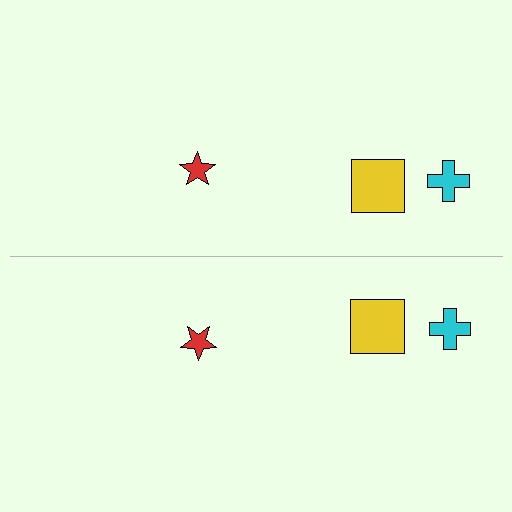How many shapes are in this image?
There are 6 shapes in this image.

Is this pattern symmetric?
Yes, this pattern has bilateral (reflection) symmetry.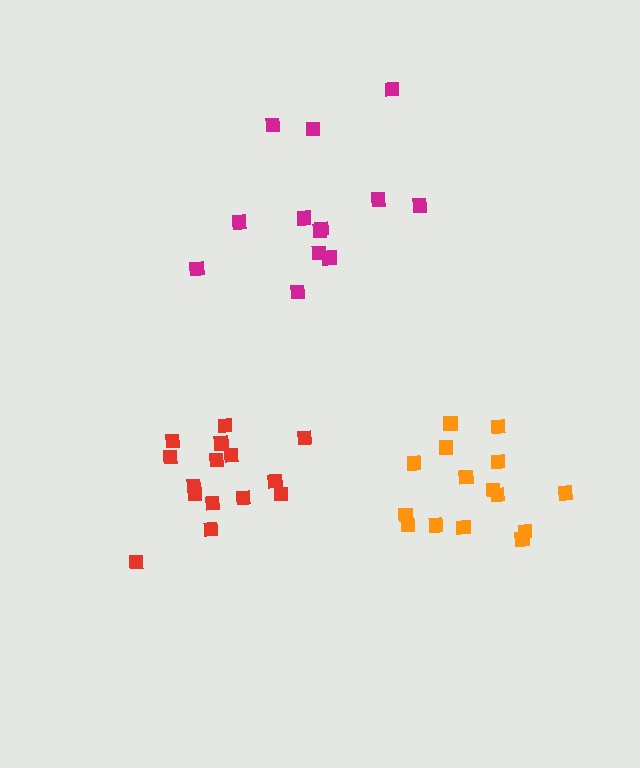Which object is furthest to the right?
The orange cluster is rightmost.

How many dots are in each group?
Group 1: 15 dots, Group 2: 15 dots, Group 3: 13 dots (43 total).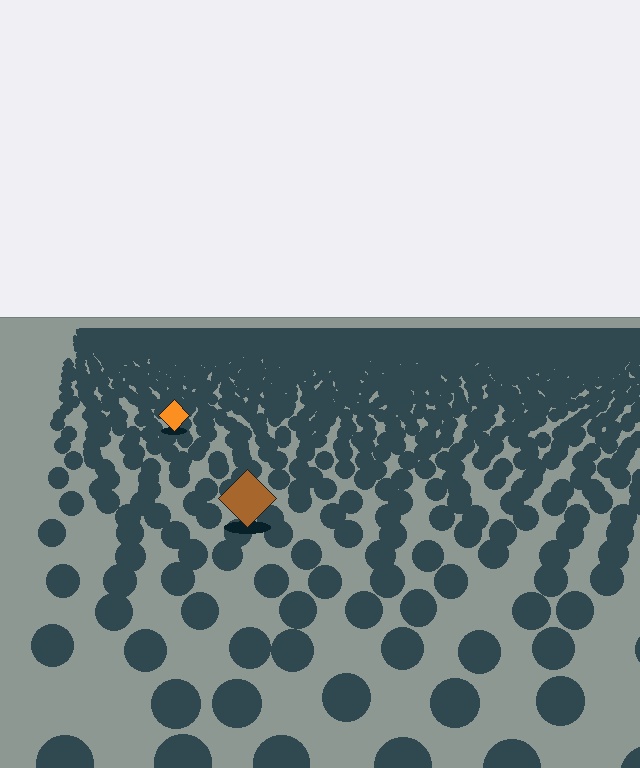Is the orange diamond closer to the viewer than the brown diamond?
No. The brown diamond is closer — you can tell from the texture gradient: the ground texture is coarser near it.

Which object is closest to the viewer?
The brown diamond is closest. The texture marks near it are larger and more spread out.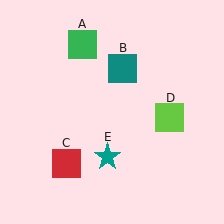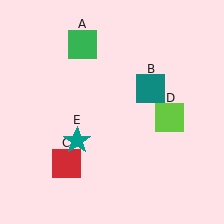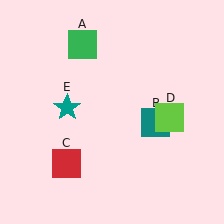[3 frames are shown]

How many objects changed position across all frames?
2 objects changed position: teal square (object B), teal star (object E).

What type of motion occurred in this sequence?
The teal square (object B), teal star (object E) rotated clockwise around the center of the scene.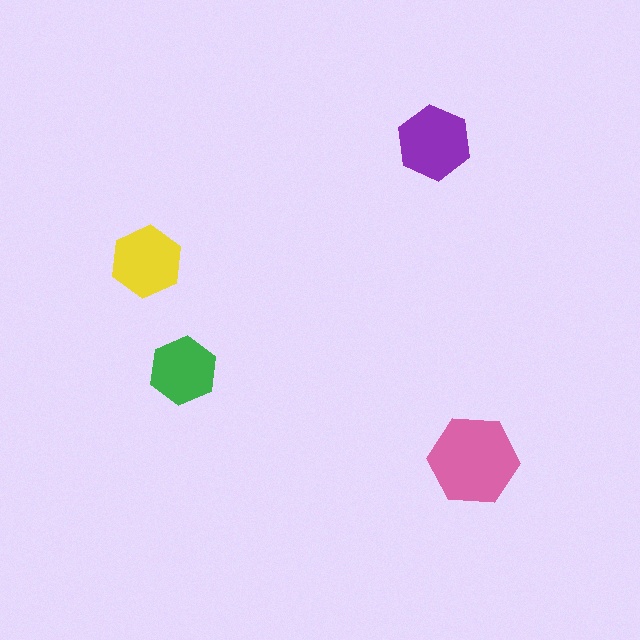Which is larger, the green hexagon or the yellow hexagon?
The yellow one.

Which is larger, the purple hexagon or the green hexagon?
The purple one.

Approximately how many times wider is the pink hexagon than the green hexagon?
About 1.5 times wider.